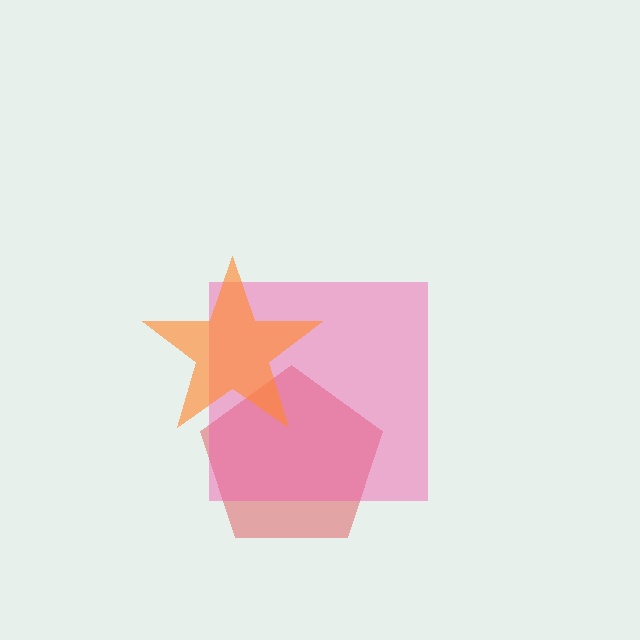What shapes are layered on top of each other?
The layered shapes are: a red pentagon, a pink square, an orange star.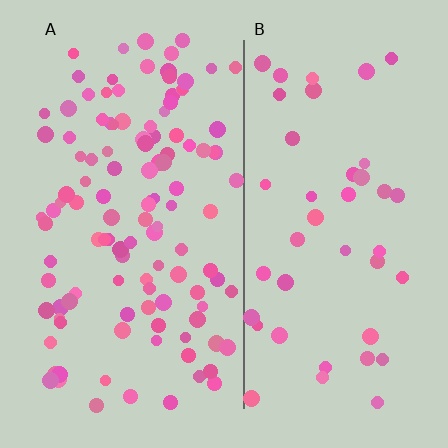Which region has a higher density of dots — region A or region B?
A (the left).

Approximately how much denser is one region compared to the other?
Approximately 2.7× — region A over region B.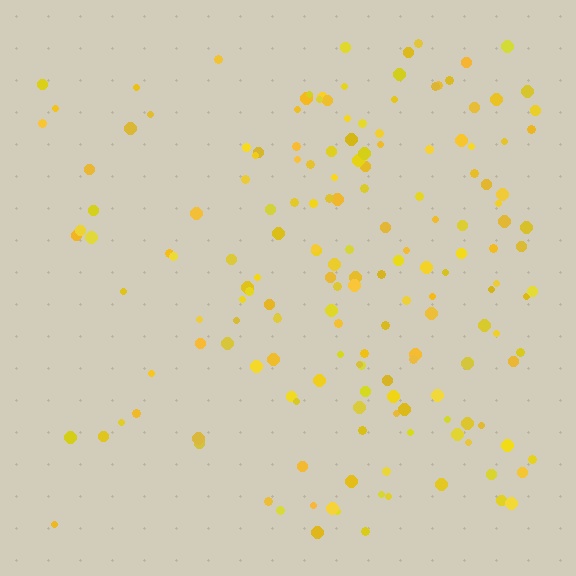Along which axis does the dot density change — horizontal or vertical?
Horizontal.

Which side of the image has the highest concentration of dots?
The right.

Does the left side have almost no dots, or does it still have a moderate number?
Still a moderate number, just noticeably fewer than the right.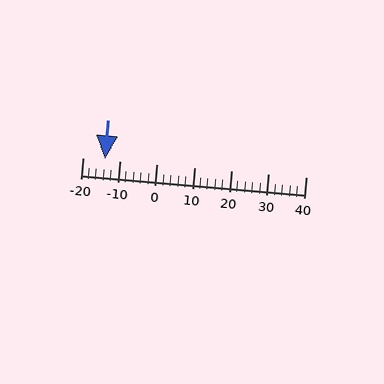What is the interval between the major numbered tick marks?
The major tick marks are spaced 10 units apart.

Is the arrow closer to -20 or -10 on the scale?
The arrow is closer to -10.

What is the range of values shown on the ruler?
The ruler shows values from -20 to 40.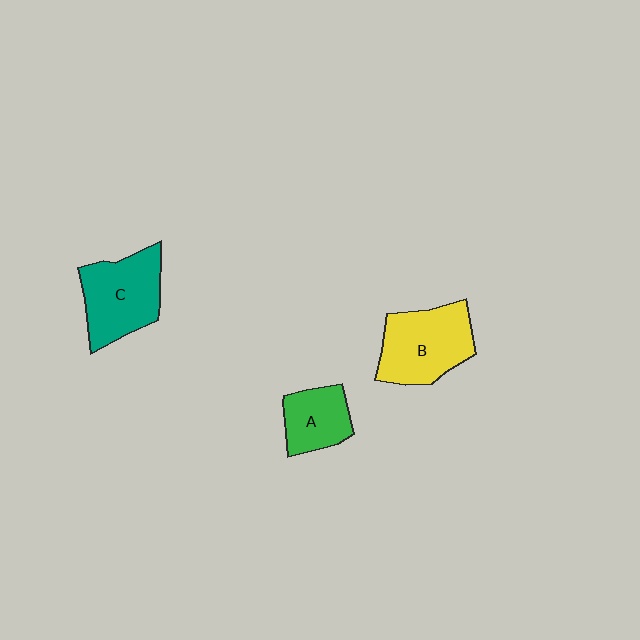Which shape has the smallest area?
Shape A (green).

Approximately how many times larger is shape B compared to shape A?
Approximately 1.6 times.